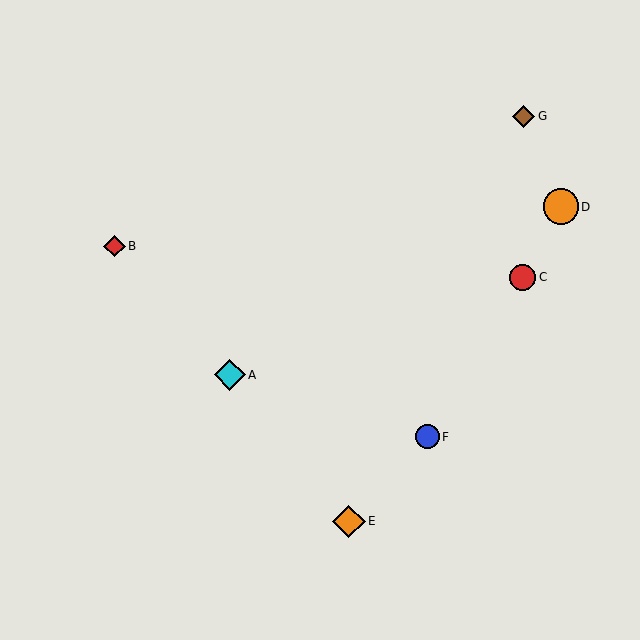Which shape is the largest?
The orange circle (labeled D) is the largest.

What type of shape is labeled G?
Shape G is a brown diamond.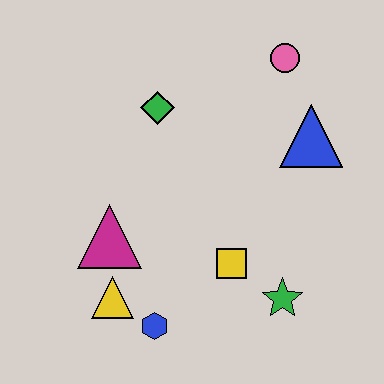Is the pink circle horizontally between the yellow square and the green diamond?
No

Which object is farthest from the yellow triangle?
The pink circle is farthest from the yellow triangle.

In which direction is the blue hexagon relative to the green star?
The blue hexagon is to the left of the green star.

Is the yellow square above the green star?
Yes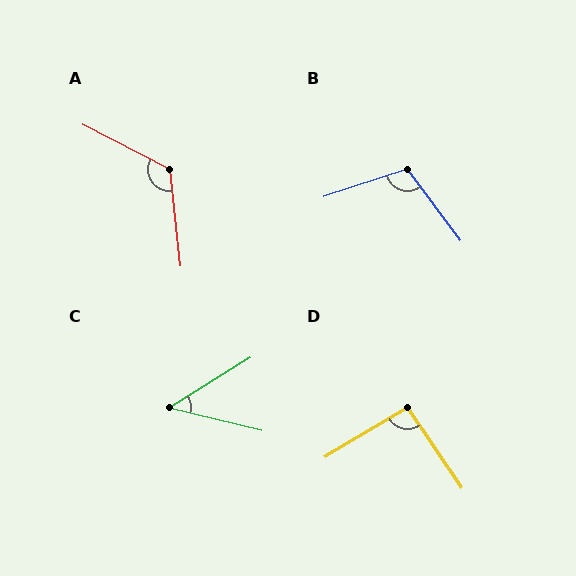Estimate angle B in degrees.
Approximately 108 degrees.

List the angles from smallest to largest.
C (46°), D (93°), B (108°), A (124°).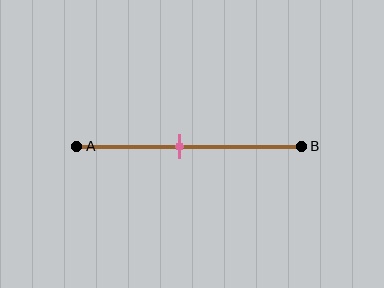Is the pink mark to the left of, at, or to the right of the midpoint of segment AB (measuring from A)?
The pink mark is to the left of the midpoint of segment AB.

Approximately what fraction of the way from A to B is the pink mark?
The pink mark is approximately 45% of the way from A to B.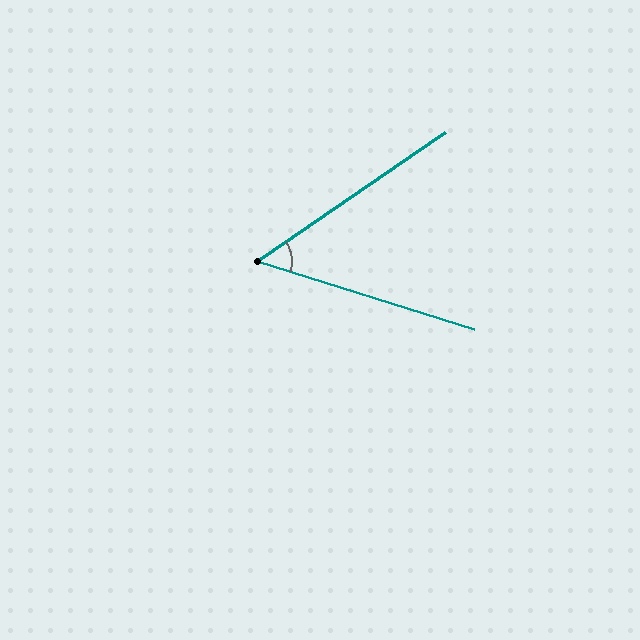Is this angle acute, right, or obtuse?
It is acute.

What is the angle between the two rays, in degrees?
Approximately 52 degrees.